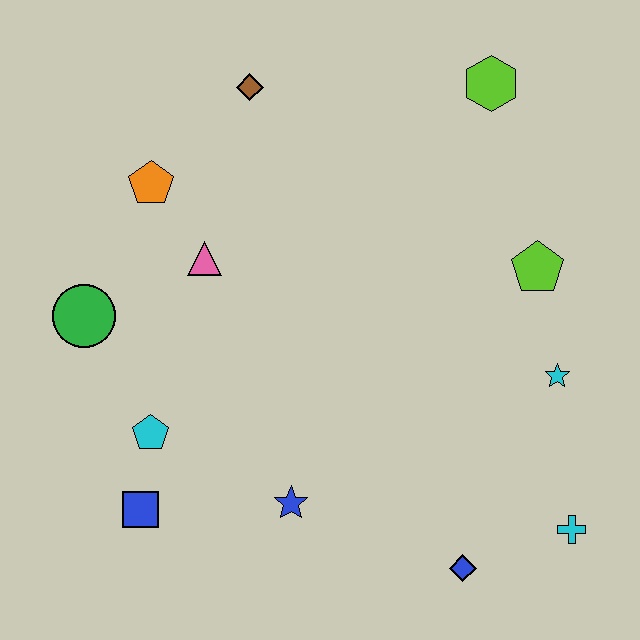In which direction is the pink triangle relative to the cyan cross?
The pink triangle is to the left of the cyan cross.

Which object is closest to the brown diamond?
The orange pentagon is closest to the brown diamond.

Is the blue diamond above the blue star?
No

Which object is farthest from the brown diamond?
The cyan cross is farthest from the brown diamond.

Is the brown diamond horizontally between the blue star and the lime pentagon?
No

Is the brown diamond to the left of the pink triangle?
No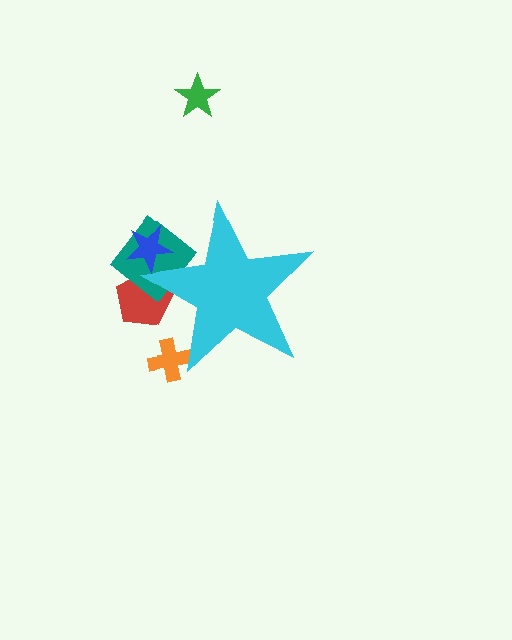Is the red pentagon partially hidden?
Yes, the red pentagon is partially hidden behind the cyan star.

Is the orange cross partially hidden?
Yes, the orange cross is partially hidden behind the cyan star.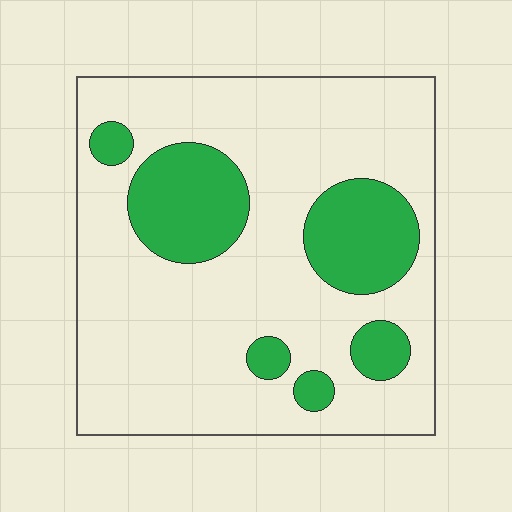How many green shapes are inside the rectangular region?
6.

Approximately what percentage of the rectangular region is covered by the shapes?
Approximately 25%.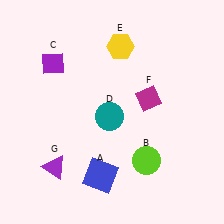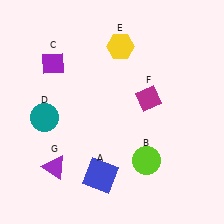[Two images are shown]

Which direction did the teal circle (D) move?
The teal circle (D) moved left.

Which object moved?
The teal circle (D) moved left.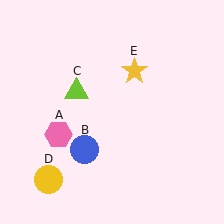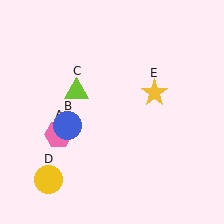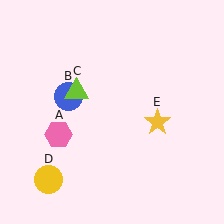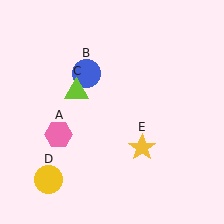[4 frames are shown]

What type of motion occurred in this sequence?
The blue circle (object B), yellow star (object E) rotated clockwise around the center of the scene.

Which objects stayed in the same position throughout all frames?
Pink hexagon (object A) and lime triangle (object C) and yellow circle (object D) remained stationary.